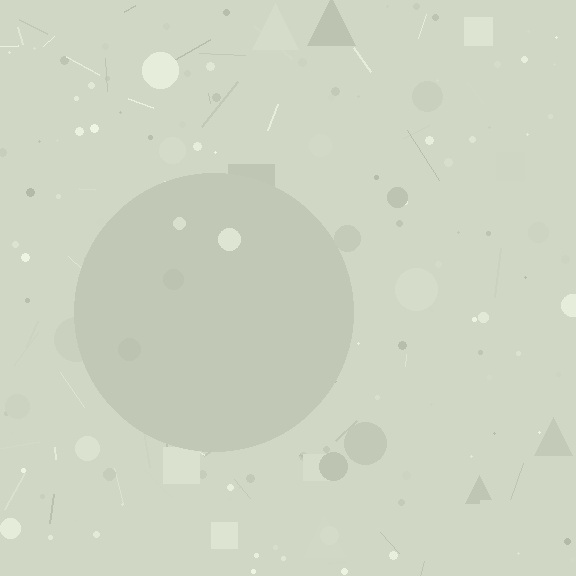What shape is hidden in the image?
A circle is hidden in the image.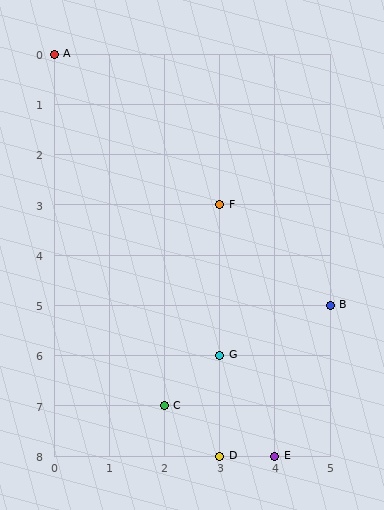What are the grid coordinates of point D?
Point D is at grid coordinates (3, 8).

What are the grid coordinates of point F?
Point F is at grid coordinates (3, 3).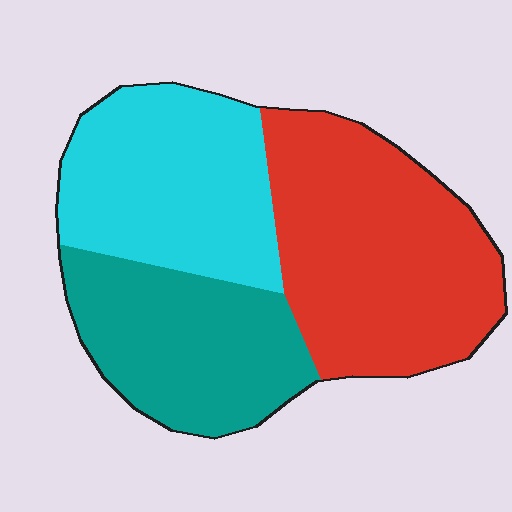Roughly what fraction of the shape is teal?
Teal covers 28% of the shape.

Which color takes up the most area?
Red, at roughly 40%.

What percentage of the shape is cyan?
Cyan takes up about one third (1/3) of the shape.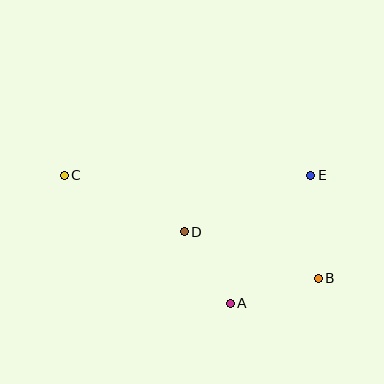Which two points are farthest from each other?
Points B and C are farthest from each other.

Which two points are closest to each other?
Points A and D are closest to each other.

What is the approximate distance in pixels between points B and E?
The distance between B and E is approximately 104 pixels.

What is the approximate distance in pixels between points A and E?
The distance between A and E is approximately 151 pixels.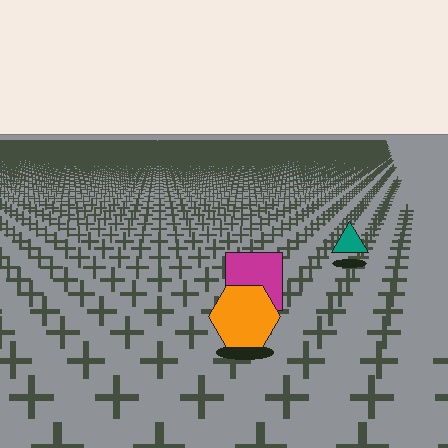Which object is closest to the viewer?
The orange hexagon is closest. The texture marks near it are larger and more spread out.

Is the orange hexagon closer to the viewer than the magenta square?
Yes. The orange hexagon is closer — you can tell from the texture gradient: the ground texture is coarser near it.